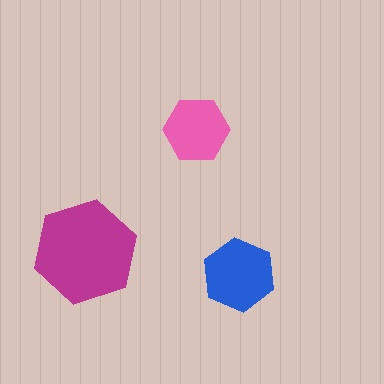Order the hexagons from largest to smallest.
the magenta one, the blue one, the pink one.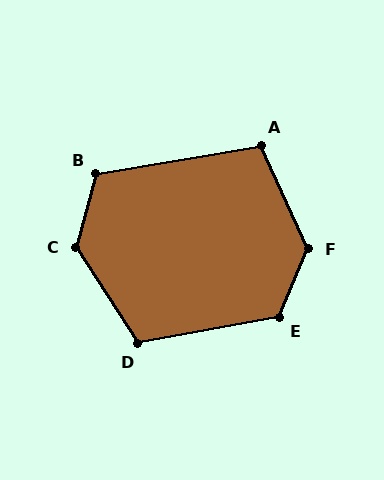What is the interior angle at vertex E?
Approximately 123 degrees (obtuse).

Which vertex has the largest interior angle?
F, at approximately 132 degrees.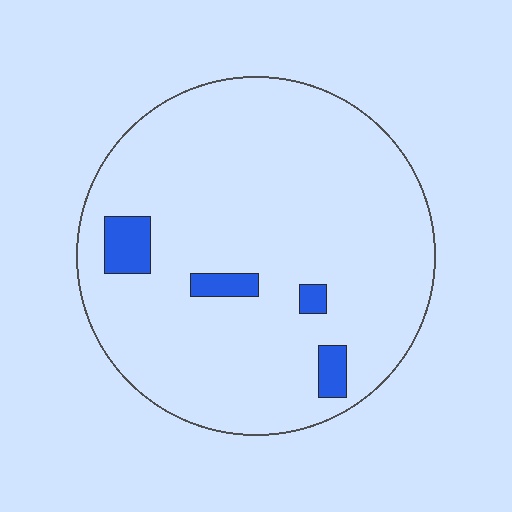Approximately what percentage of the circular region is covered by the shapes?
Approximately 5%.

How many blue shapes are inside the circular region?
4.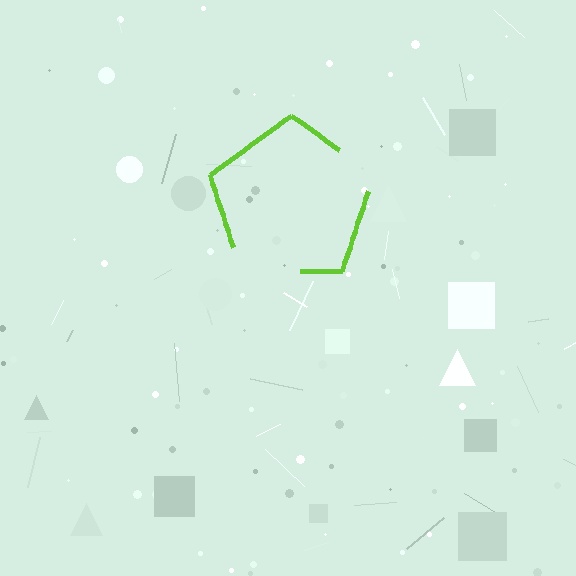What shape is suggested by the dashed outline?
The dashed outline suggests a pentagon.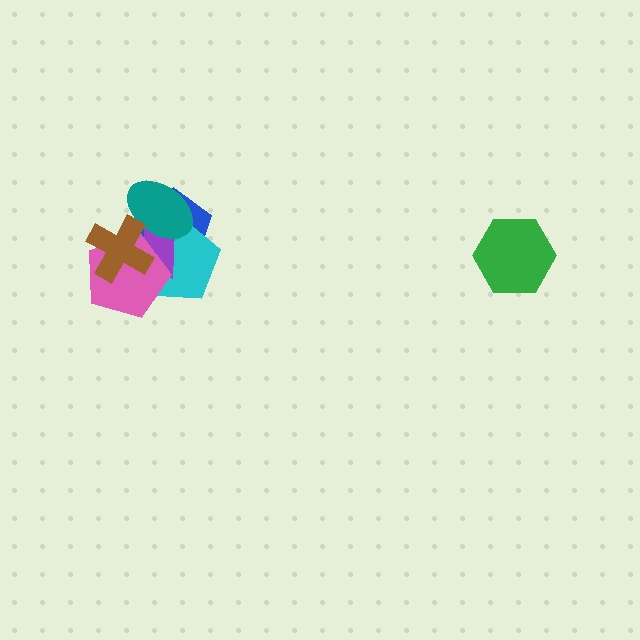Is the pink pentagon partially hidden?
Yes, it is partially covered by another shape.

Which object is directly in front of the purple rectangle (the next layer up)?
The teal ellipse is directly in front of the purple rectangle.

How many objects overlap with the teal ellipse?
4 objects overlap with the teal ellipse.